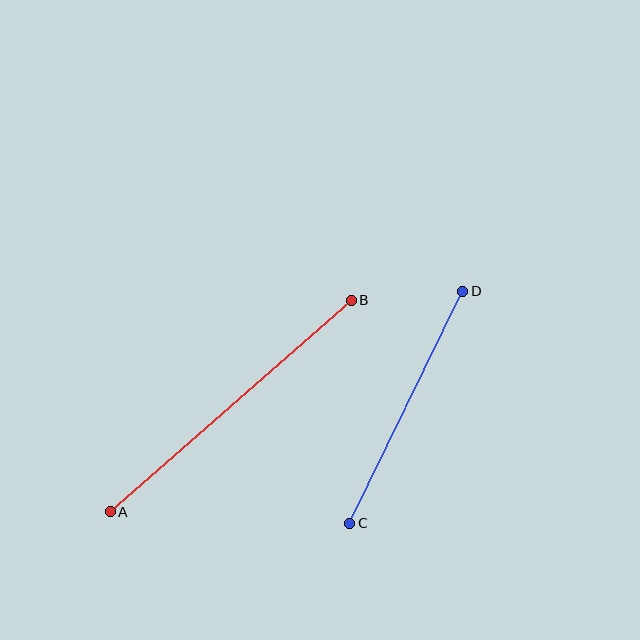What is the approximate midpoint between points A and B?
The midpoint is at approximately (231, 406) pixels.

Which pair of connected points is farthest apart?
Points A and B are farthest apart.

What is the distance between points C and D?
The distance is approximately 258 pixels.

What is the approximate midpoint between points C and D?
The midpoint is at approximately (406, 407) pixels.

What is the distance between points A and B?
The distance is approximately 321 pixels.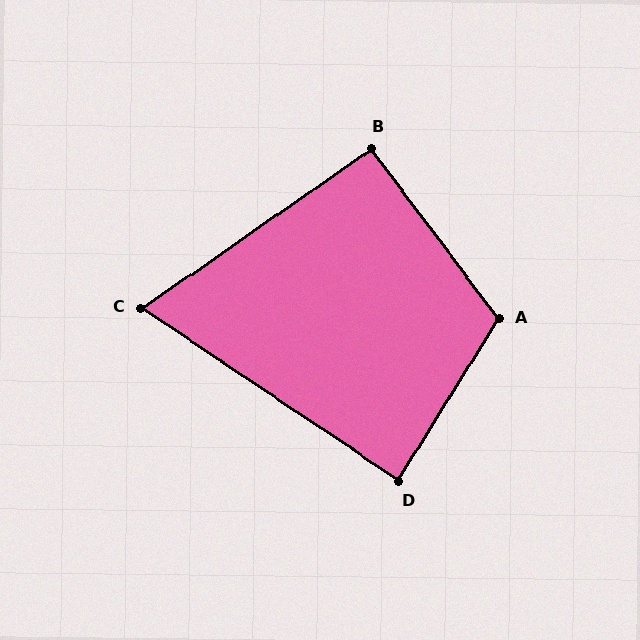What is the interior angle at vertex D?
Approximately 88 degrees (approximately right).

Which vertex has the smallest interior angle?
C, at approximately 69 degrees.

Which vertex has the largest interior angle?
A, at approximately 111 degrees.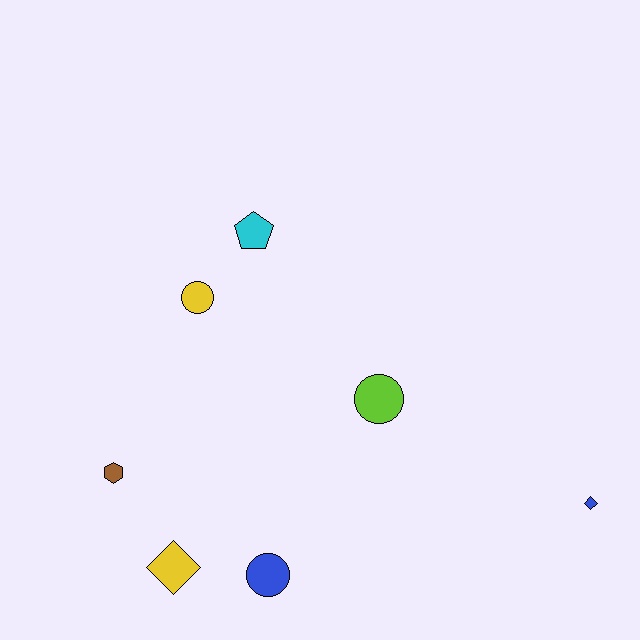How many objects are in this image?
There are 7 objects.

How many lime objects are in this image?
There is 1 lime object.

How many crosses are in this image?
There are no crosses.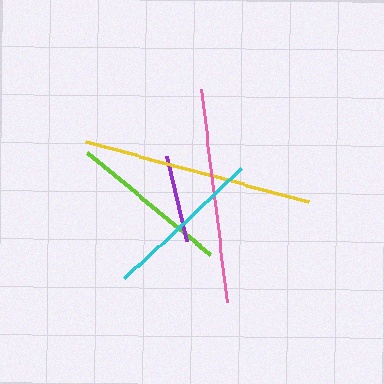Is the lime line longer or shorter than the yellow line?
The yellow line is longer than the lime line.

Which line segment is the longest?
The yellow line is the longest at approximately 230 pixels.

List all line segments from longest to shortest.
From longest to shortest: yellow, pink, cyan, lime, purple.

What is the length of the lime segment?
The lime segment is approximately 160 pixels long.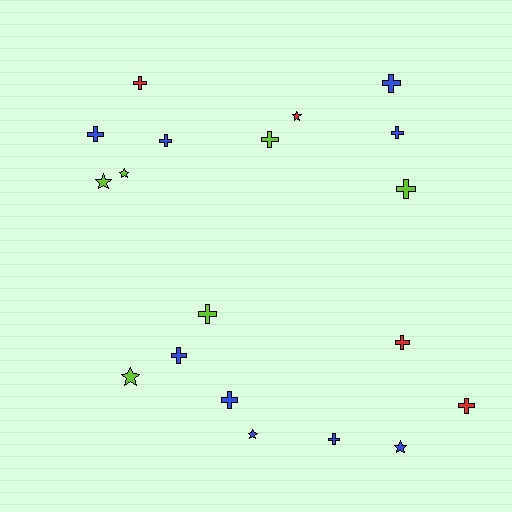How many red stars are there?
There is 1 red star.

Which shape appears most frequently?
Cross, with 13 objects.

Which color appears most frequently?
Blue, with 9 objects.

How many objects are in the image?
There are 19 objects.